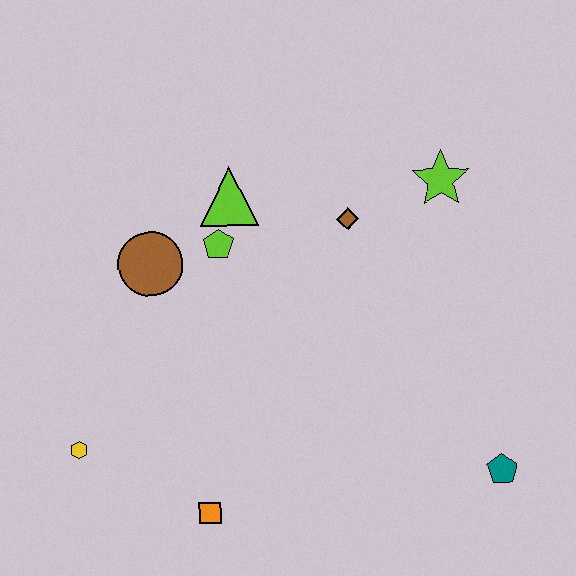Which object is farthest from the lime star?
The yellow hexagon is farthest from the lime star.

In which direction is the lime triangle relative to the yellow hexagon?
The lime triangle is above the yellow hexagon.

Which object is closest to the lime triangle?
The lime pentagon is closest to the lime triangle.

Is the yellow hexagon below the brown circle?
Yes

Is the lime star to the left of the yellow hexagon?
No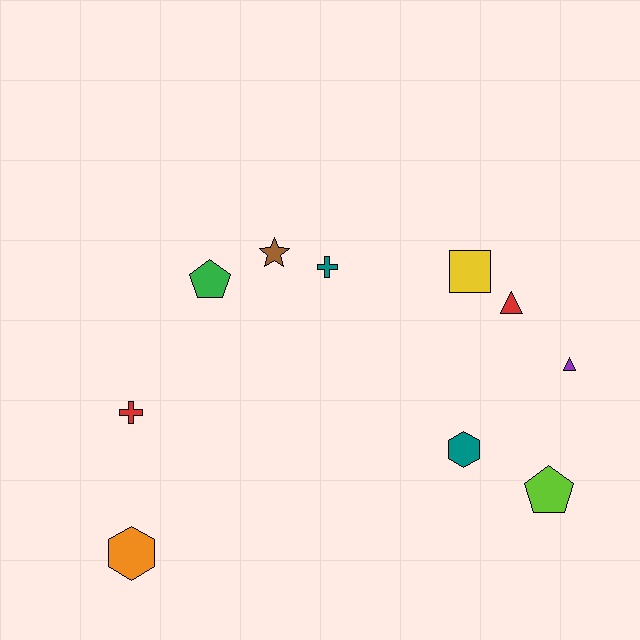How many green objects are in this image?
There is 1 green object.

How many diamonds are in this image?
There are no diamonds.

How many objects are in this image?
There are 10 objects.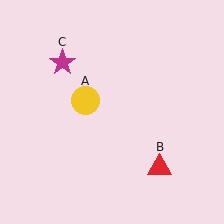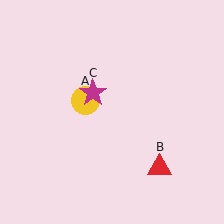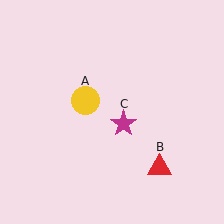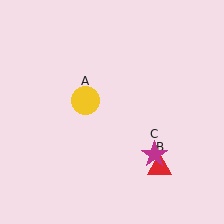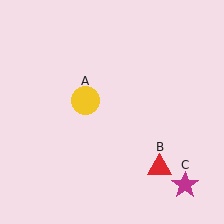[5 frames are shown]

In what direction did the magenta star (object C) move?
The magenta star (object C) moved down and to the right.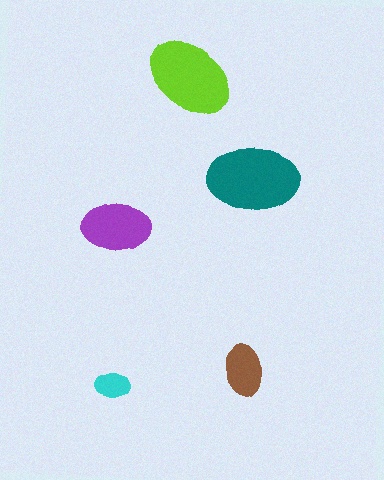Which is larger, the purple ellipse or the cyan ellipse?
The purple one.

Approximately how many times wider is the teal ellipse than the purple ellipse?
About 1.5 times wider.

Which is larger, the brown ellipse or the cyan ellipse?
The brown one.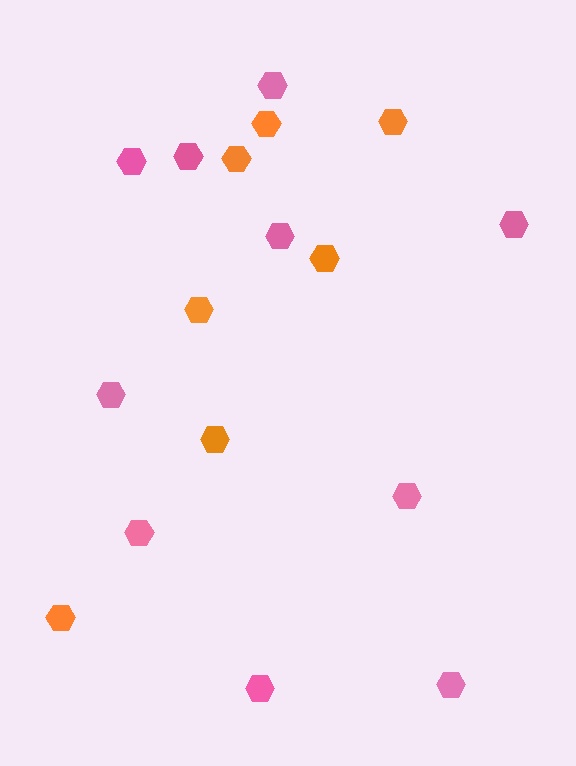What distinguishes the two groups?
There are 2 groups: one group of orange hexagons (7) and one group of pink hexagons (10).